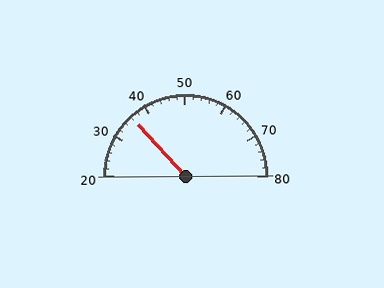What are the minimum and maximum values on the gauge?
The gauge ranges from 20 to 80.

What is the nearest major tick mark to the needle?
The nearest major tick mark is 40.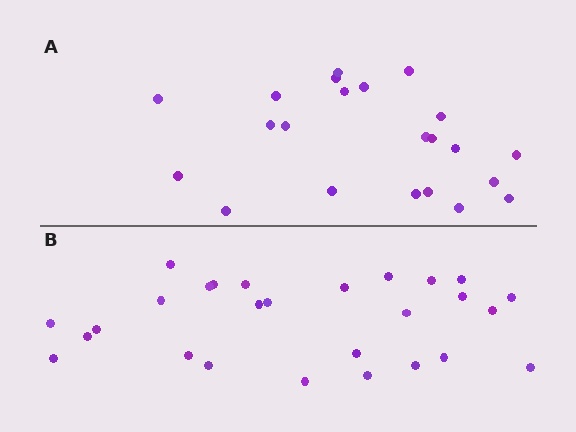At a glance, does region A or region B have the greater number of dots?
Region B (the bottom region) has more dots.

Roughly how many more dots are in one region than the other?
Region B has about 5 more dots than region A.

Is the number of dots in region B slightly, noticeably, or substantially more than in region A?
Region B has only slightly more — the two regions are fairly close. The ratio is roughly 1.2 to 1.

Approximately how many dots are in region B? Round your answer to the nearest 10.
About 30 dots. (The exact count is 27, which rounds to 30.)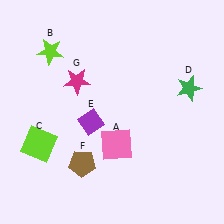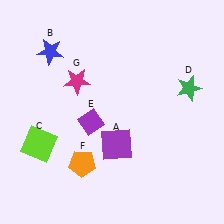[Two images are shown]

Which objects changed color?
A changed from pink to purple. B changed from lime to blue. F changed from brown to orange.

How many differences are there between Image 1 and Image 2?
There are 3 differences between the two images.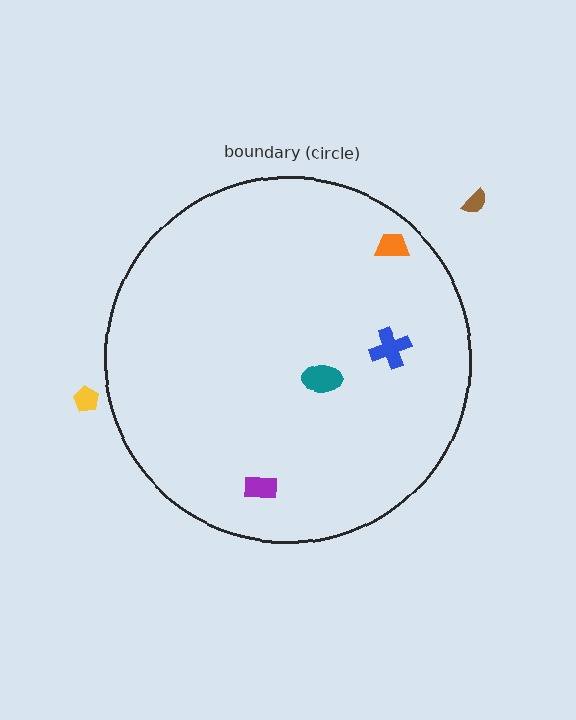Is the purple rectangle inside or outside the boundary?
Inside.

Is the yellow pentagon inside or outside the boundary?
Outside.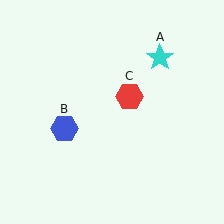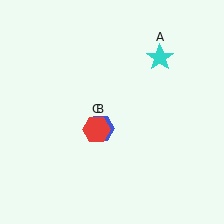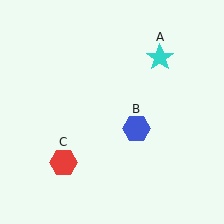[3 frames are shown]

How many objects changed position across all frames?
2 objects changed position: blue hexagon (object B), red hexagon (object C).